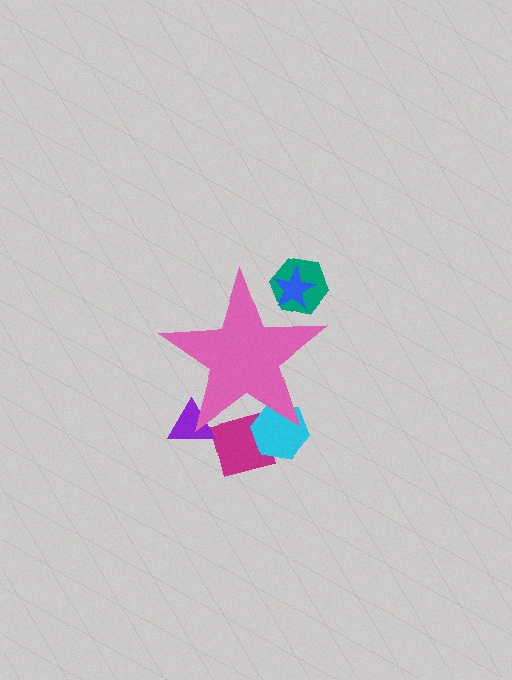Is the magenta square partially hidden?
Yes, the magenta square is partially hidden behind the pink star.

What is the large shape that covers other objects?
A pink star.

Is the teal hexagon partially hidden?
Yes, the teal hexagon is partially hidden behind the pink star.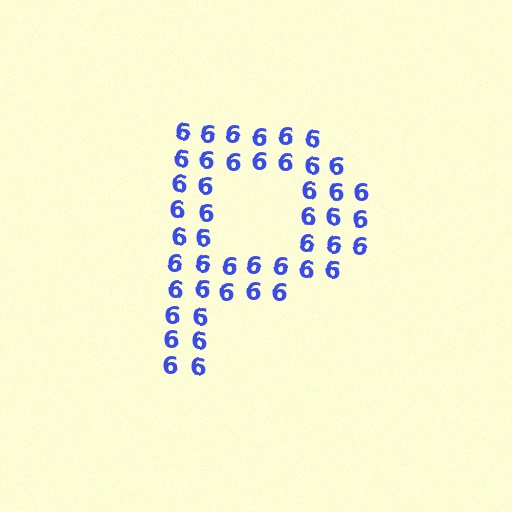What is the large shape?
The large shape is the letter P.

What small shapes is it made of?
It is made of small digit 6's.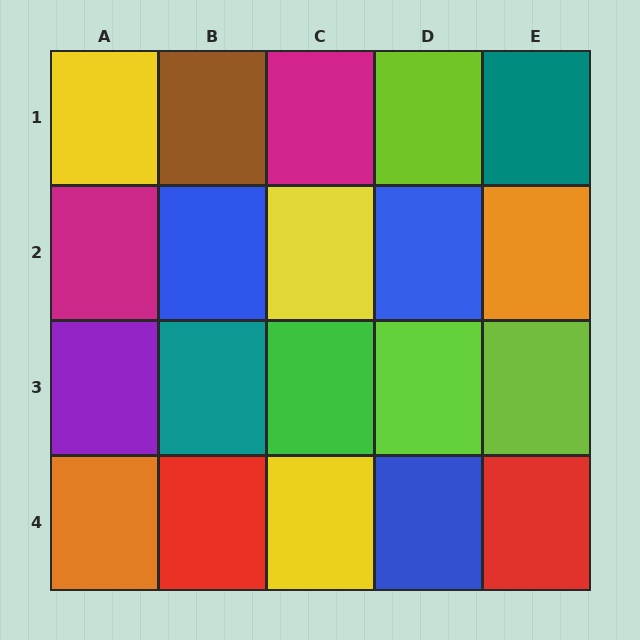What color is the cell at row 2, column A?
Magenta.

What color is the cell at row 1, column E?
Teal.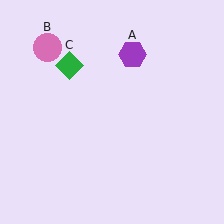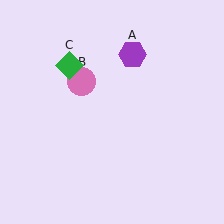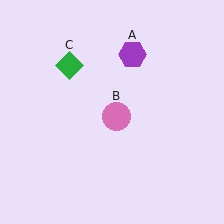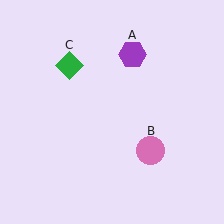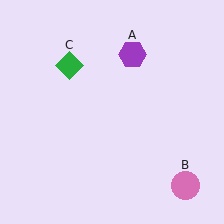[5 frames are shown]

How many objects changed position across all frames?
1 object changed position: pink circle (object B).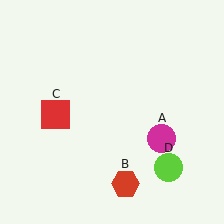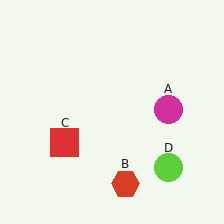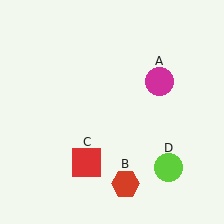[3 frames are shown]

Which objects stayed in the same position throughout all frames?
Red hexagon (object B) and lime circle (object D) remained stationary.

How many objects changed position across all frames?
2 objects changed position: magenta circle (object A), red square (object C).